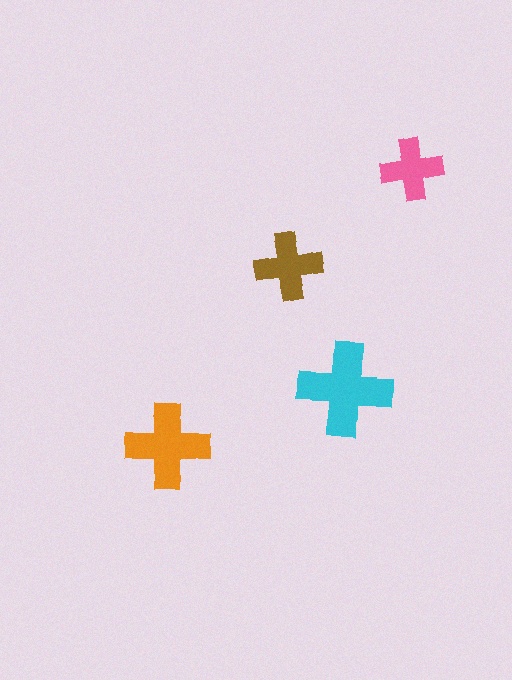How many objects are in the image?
There are 4 objects in the image.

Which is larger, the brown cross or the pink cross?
The brown one.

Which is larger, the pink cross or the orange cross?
The orange one.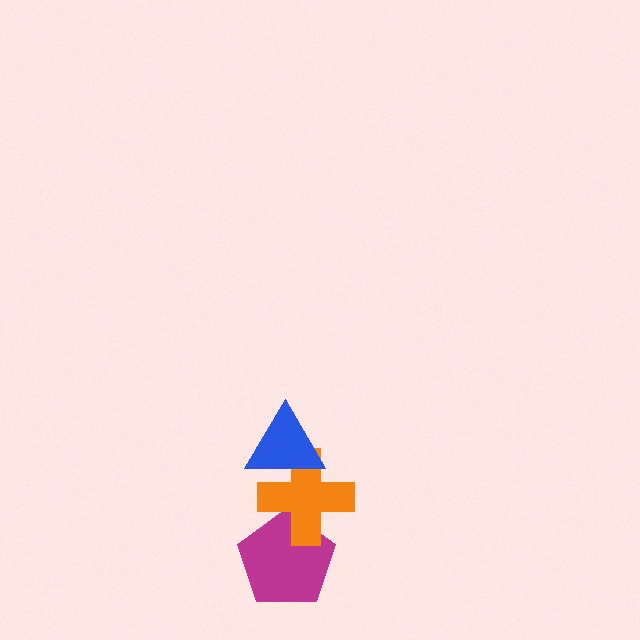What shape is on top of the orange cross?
The blue triangle is on top of the orange cross.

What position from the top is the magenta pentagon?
The magenta pentagon is 3rd from the top.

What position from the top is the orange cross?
The orange cross is 2nd from the top.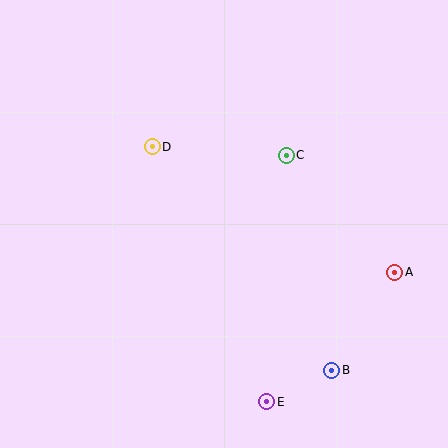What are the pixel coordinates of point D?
Point D is at (152, 147).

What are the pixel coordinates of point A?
Point A is at (395, 272).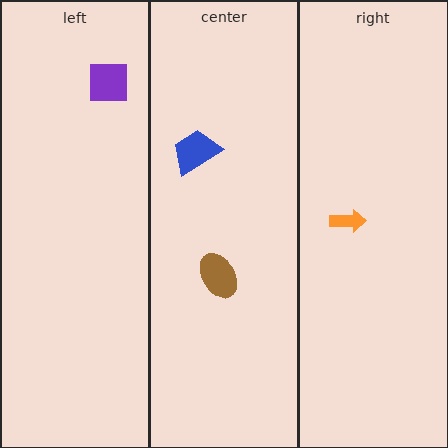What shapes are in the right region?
The orange arrow.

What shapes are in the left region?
The purple square.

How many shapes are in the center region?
2.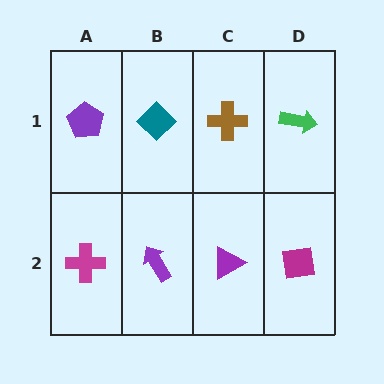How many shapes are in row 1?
4 shapes.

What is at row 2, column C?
A purple triangle.